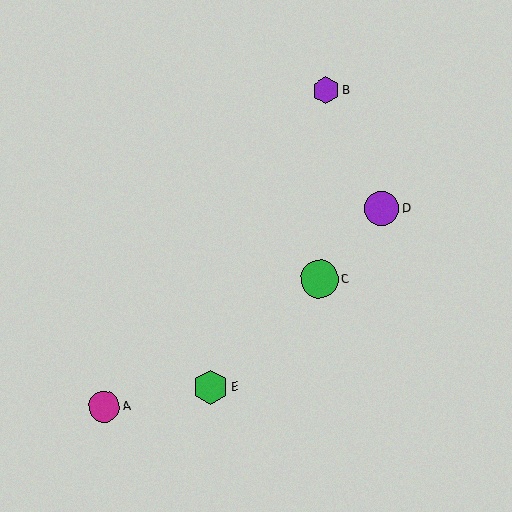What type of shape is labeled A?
Shape A is a magenta circle.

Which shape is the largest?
The green circle (labeled C) is the largest.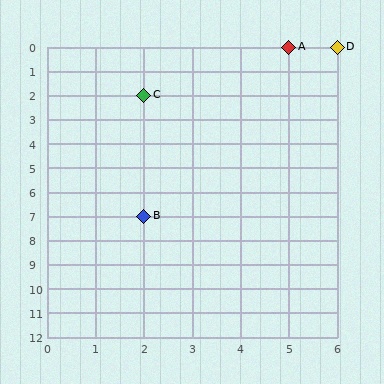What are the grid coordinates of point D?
Point D is at grid coordinates (6, 0).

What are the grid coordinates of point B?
Point B is at grid coordinates (2, 7).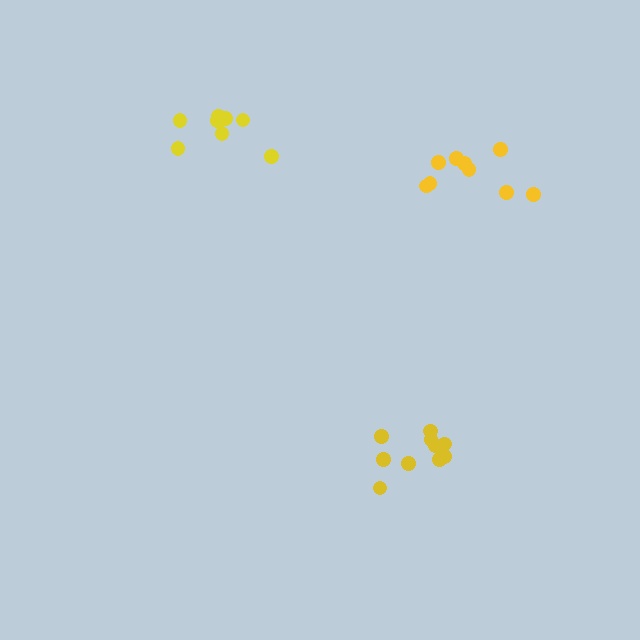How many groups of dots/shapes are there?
There are 3 groups.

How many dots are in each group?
Group 1: 9 dots, Group 2: 8 dots, Group 3: 10 dots (27 total).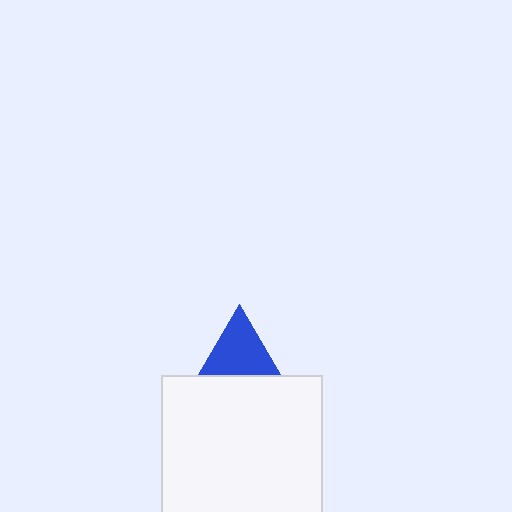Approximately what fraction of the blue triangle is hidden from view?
Roughly 50% of the blue triangle is hidden behind the white square.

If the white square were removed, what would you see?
You would see the complete blue triangle.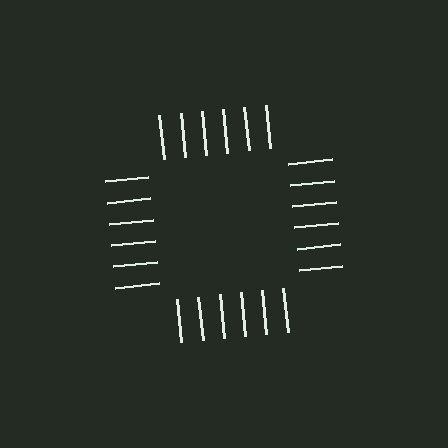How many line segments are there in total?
24 — 6 along each of the 4 edges.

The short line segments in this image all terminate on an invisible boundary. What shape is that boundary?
An illusory square — the line segments terminate on its edges but no continuous stroke is drawn.